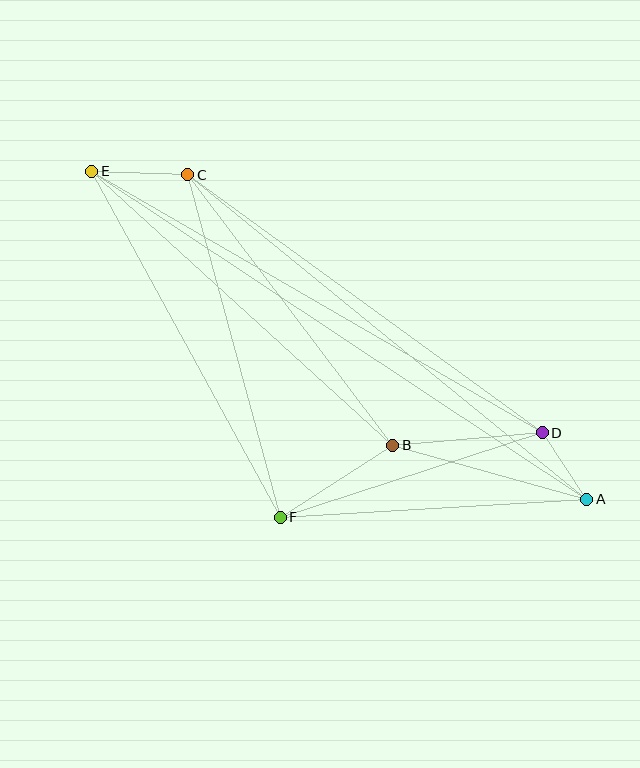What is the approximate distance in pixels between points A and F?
The distance between A and F is approximately 307 pixels.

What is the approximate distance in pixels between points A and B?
The distance between A and B is approximately 202 pixels.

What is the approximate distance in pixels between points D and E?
The distance between D and E is approximately 521 pixels.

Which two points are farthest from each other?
Points A and E are farthest from each other.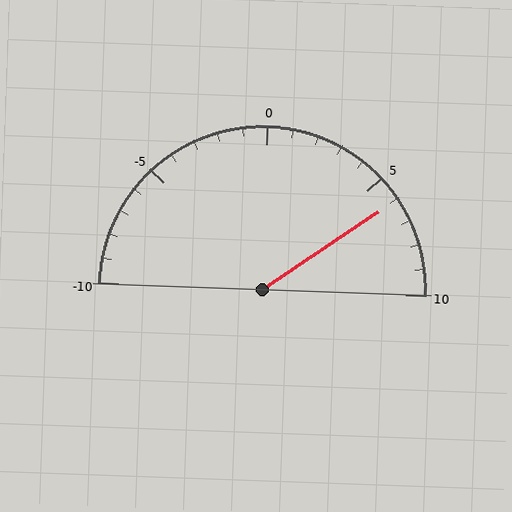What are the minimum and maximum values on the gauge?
The gauge ranges from -10 to 10.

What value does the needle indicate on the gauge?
The needle indicates approximately 6.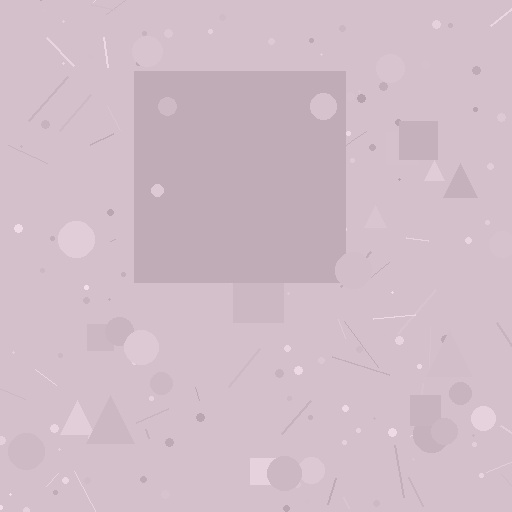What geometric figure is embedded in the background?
A square is embedded in the background.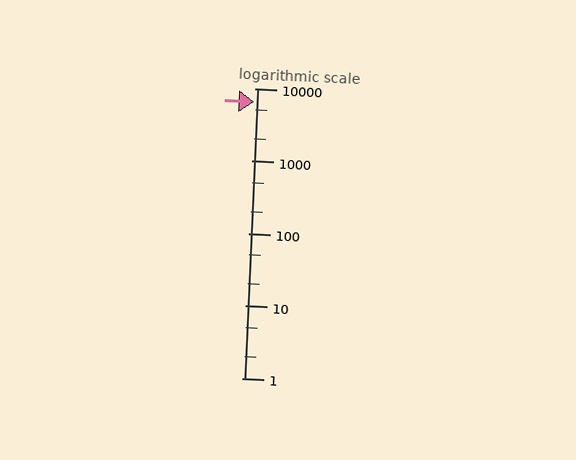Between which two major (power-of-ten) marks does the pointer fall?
The pointer is between 1000 and 10000.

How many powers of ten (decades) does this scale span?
The scale spans 4 decades, from 1 to 10000.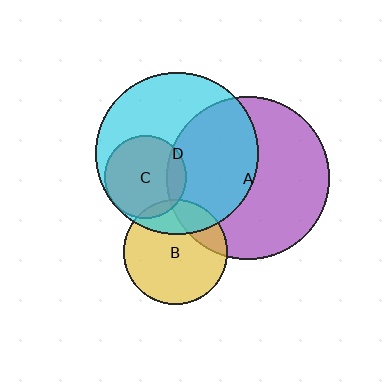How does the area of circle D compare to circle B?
Approximately 2.4 times.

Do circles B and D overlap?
Yes.